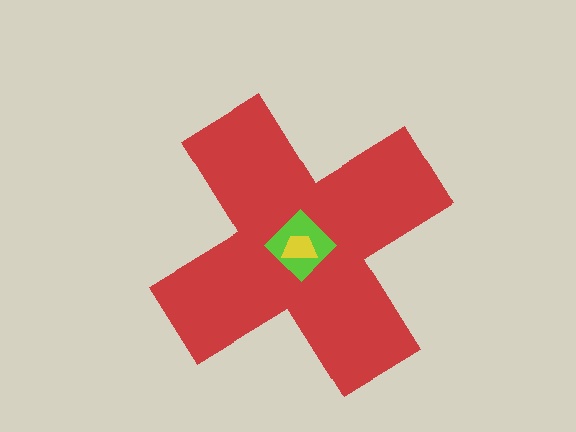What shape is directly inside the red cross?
The lime diamond.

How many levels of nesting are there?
3.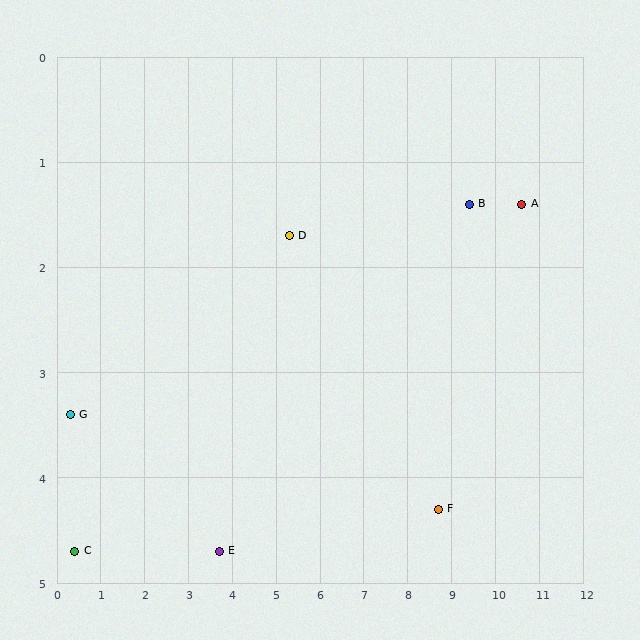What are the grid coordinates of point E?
Point E is at approximately (3.7, 4.7).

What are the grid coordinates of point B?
Point B is at approximately (9.4, 1.4).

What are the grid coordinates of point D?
Point D is at approximately (5.3, 1.7).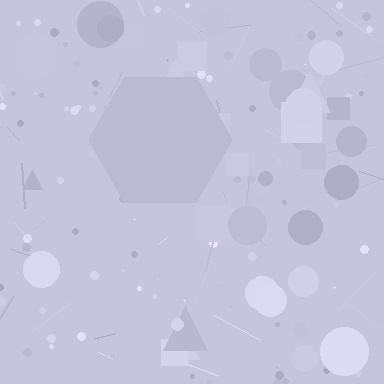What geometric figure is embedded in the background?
A hexagon is embedded in the background.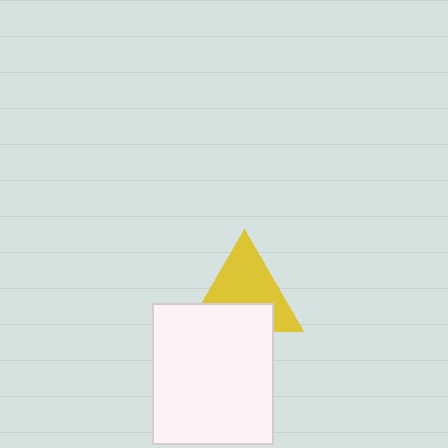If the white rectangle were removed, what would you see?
You would see the complete yellow triangle.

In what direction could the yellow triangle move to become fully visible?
The yellow triangle could move up. That would shift it out from behind the white rectangle entirely.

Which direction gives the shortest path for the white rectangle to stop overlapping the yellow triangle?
Moving down gives the shortest separation.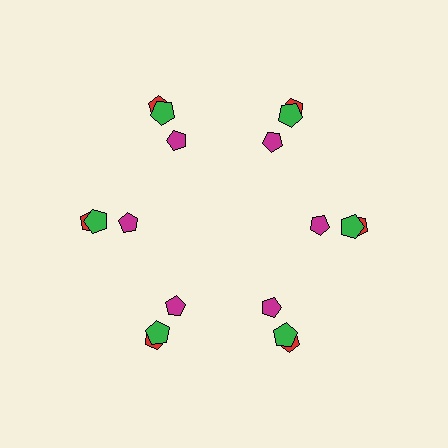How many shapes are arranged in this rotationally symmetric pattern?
There are 18 shapes, arranged in 6 groups of 3.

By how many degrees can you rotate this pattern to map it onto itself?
The pattern maps onto itself every 60 degrees of rotation.